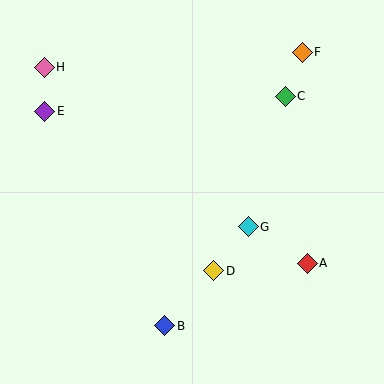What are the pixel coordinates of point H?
Point H is at (44, 67).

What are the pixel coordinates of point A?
Point A is at (307, 263).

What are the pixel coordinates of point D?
Point D is at (214, 271).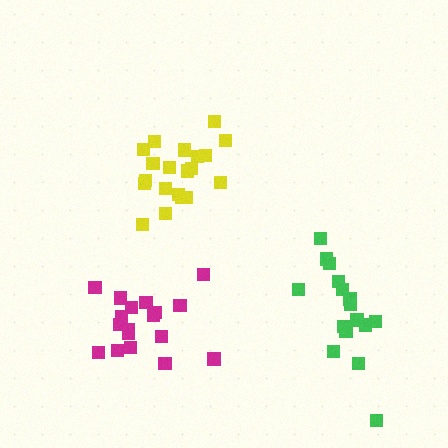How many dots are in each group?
Group 1: 16 dots, Group 2: 20 dots, Group 3: 18 dots (54 total).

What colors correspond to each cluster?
The clusters are colored: green, yellow, magenta.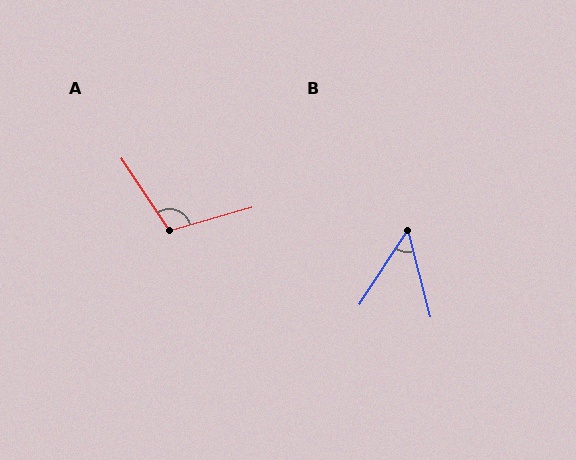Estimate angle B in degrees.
Approximately 48 degrees.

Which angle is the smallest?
B, at approximately 48 degrees.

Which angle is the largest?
A, at approximately 108 degrees.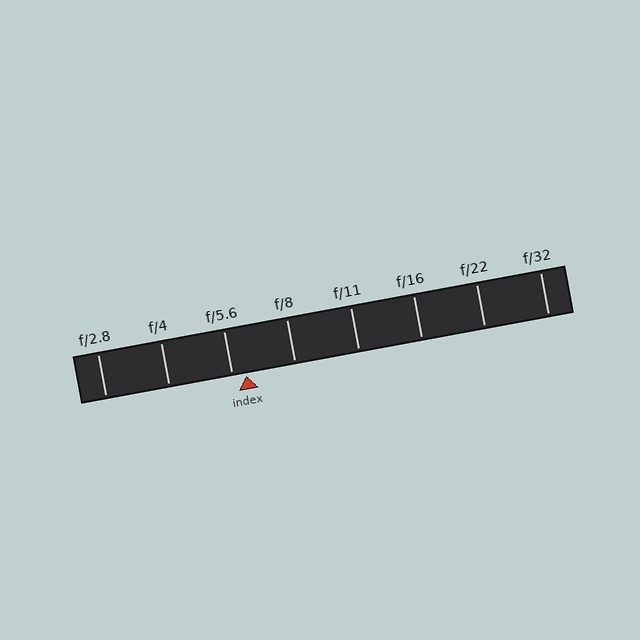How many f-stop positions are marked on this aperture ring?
There are 8 f-stop positions marked.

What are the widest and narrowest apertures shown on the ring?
The widest aperture shown is f/2.8 and the narrowest is f/32.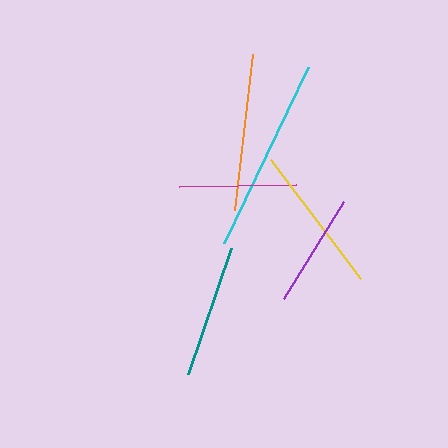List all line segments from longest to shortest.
From longest to shortest: cyan, orange, yellow, teal, magenta, purple.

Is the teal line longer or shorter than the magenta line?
The teal line is longer than the magenta line.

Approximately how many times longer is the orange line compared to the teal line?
The orange line is approximately 1.2 times the length of the teal line.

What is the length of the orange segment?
The orange segment is approximately 157 pixels long.